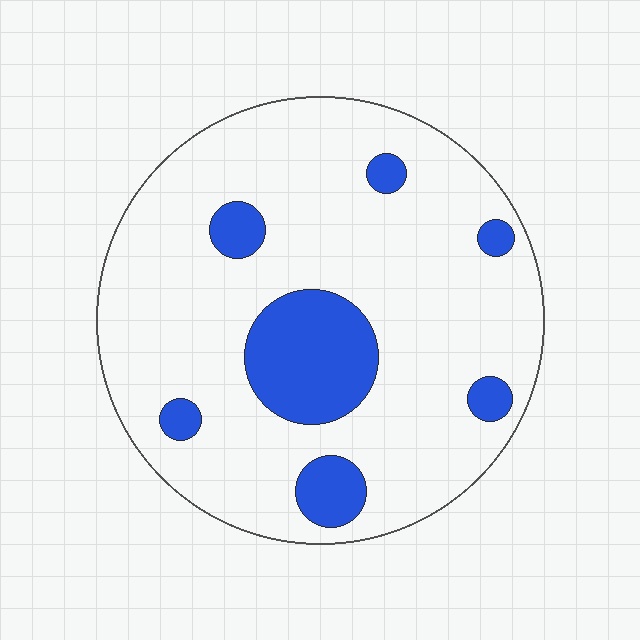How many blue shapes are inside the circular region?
7.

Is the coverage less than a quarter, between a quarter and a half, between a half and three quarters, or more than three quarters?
Less than a quarter.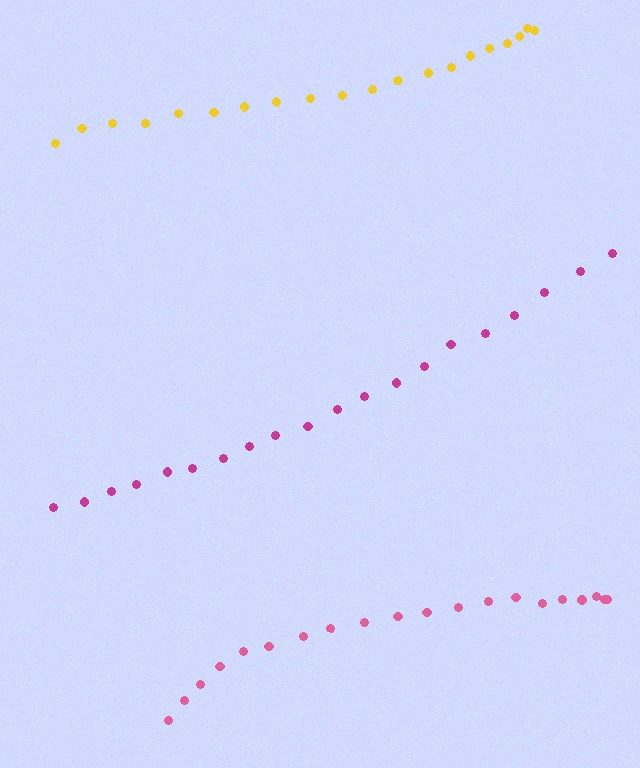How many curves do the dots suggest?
There are 3 distinct paths.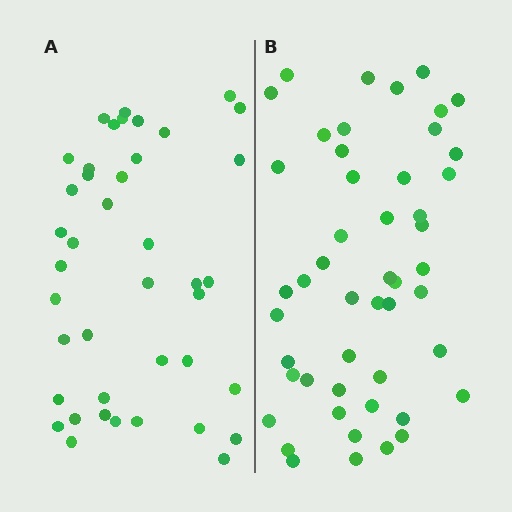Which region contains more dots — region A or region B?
Region B (the right region) has more dots.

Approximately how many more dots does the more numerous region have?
Region B has roughly 8 or so more dots than region A.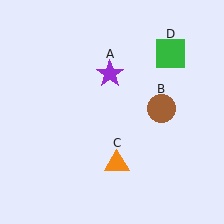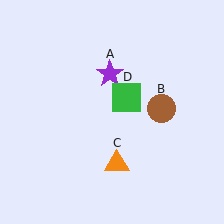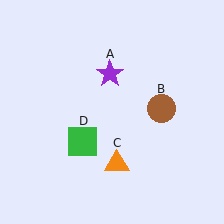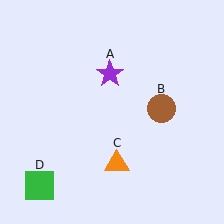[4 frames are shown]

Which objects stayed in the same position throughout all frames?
Purple star (object A) and brown circle (object B) and orange triangle (object C) remained stationary.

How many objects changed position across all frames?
1 object changed position: green square (object D).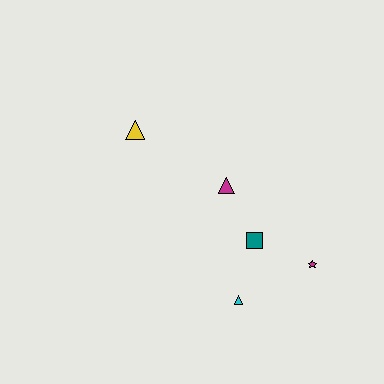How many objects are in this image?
There are 5 objects.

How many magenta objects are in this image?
There are 2 magenta objects.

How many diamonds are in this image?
There are no diamonds.